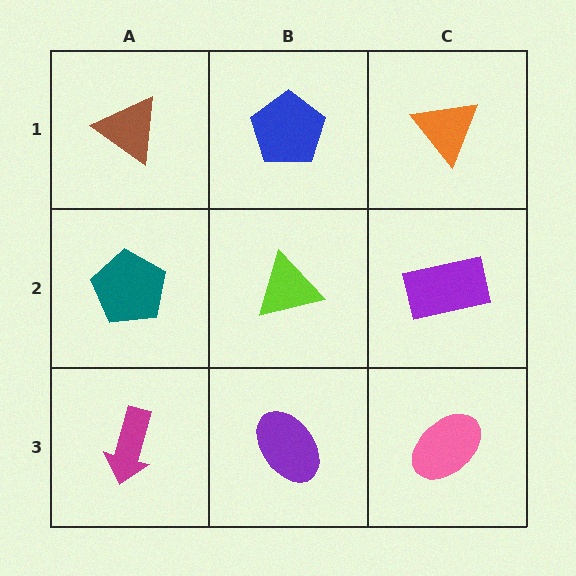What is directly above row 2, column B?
A blue pentagon.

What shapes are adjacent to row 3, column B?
A lime triangle (row 2, column B), a magenta arrow (row 3, column A), a pink ellipse (row 3, column C).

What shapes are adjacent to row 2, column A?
A brown triangle (row 1, column A), a magenta arrow (row 3, column A), a lime triangle (row 2, column B).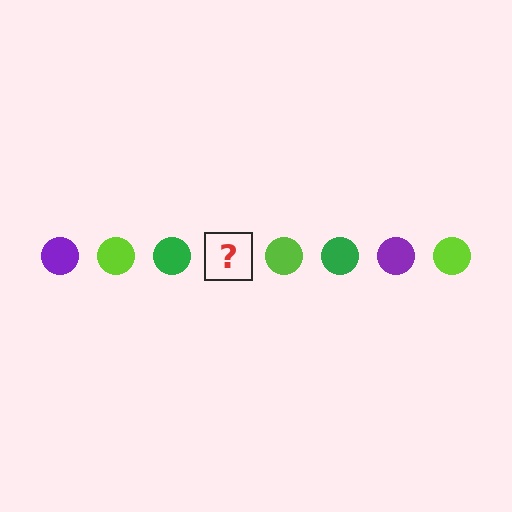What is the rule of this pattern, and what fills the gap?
The rule is that the pattern cycles through purple, lime, green circles. The gap should be filled with a purple circle.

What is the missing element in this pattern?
The missing element is a purple circle.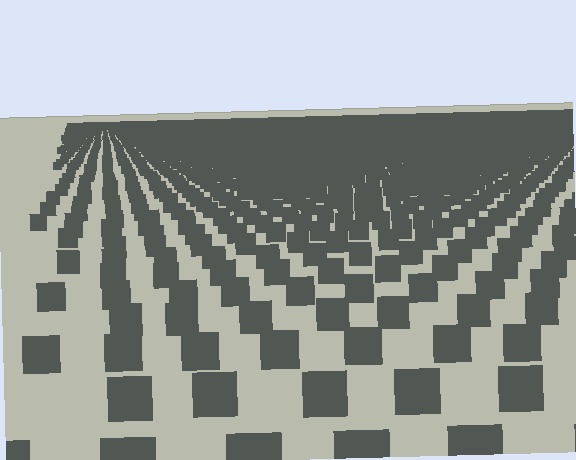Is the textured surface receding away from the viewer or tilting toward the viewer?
The surface is receding away from the viewer. Texture elements get smaller and denser toward the top.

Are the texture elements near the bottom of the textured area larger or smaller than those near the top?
Larger. Near the bottom, elements are closer to the viewer and appear at a bigger on-screen size.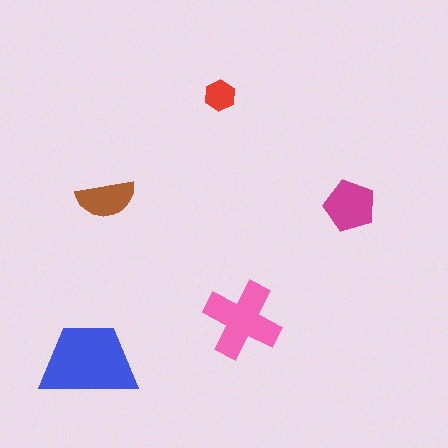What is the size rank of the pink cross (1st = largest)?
2nd.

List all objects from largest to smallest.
The blue trapezoid, the pink cross, the magenta pentagon, the brown semicircle, the red hexagon.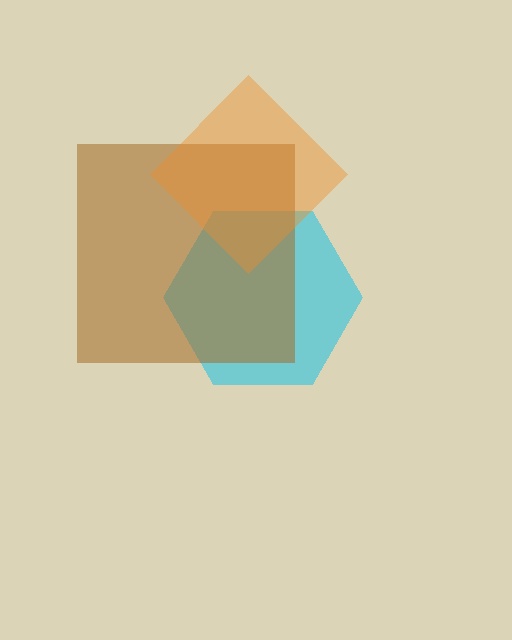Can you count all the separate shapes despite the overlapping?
Yes, there are 3 separate shapes.